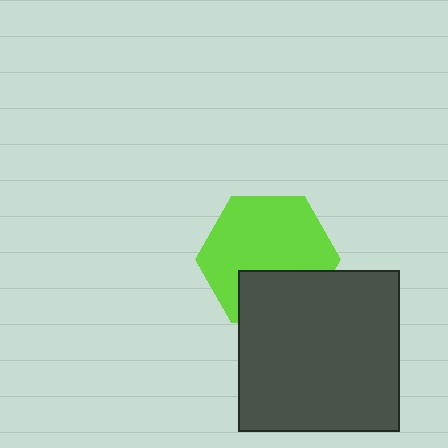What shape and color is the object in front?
The object in front is a dark gray square.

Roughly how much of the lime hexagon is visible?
Most of it is visible (roughly 68%).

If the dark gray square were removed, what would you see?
You would see the complete lime hexagon.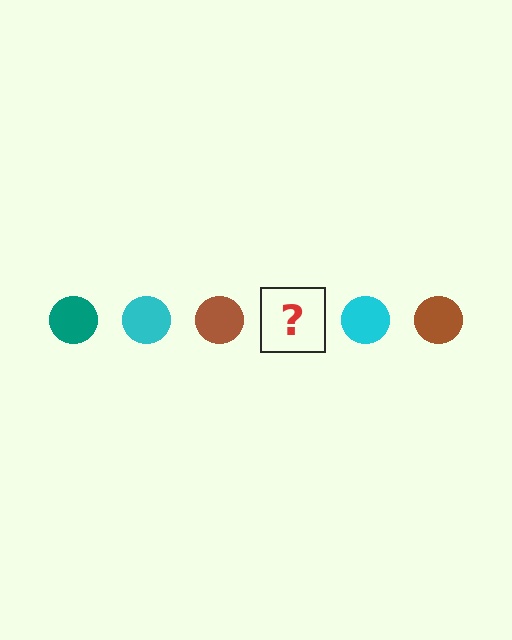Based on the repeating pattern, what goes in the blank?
The blank should be a teal circle.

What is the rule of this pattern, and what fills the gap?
The rule is that the pattern cycles through teal, cyan, brown circles. The gap should be filled with a teal circle.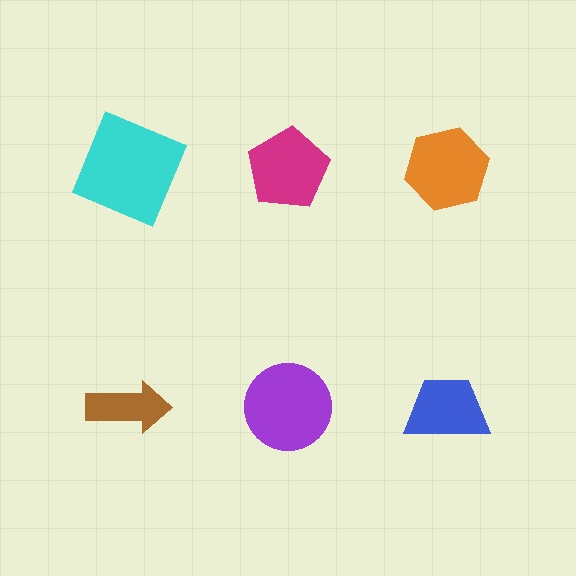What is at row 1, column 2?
A magenta pentagon.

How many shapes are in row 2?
3 shapes.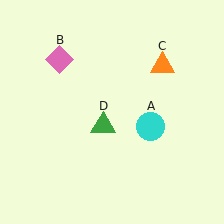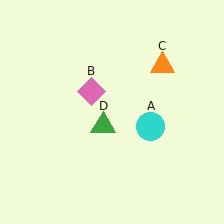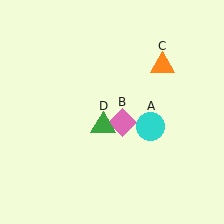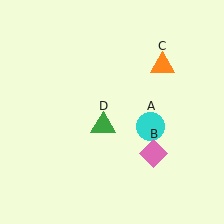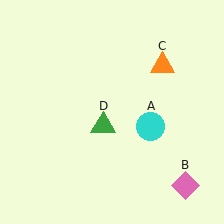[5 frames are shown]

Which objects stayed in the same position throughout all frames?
Cyan circle (object A) and orange triangle (object C) and green triangle (object D) remained stationary.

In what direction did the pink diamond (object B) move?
The pink diamond (object B) moved down and to the right.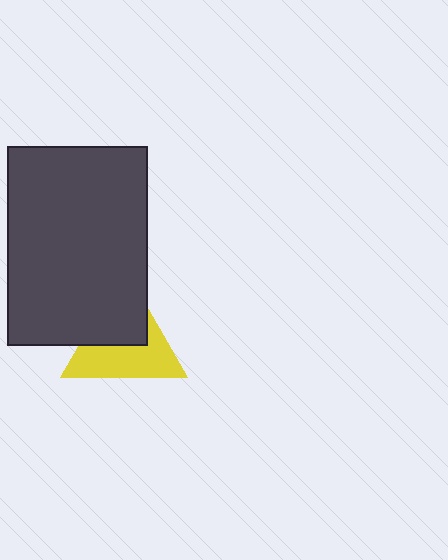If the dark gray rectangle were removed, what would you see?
You would see the complete yellow triangle.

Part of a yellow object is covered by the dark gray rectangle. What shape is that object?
It is a triangle.